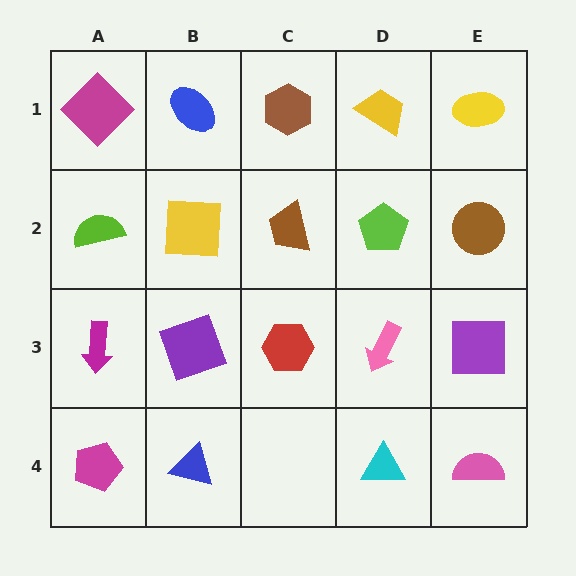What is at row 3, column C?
A red hexagon.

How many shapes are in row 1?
5 shapes.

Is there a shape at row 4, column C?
No, that cell is empty.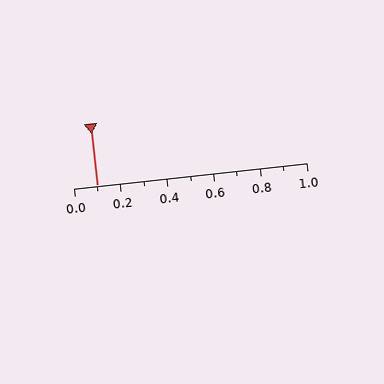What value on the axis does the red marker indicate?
The marker indicates approximately 0.1.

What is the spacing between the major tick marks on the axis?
The major ticks are spaced 0.2 apart.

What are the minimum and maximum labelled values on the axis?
The axis runs from 0.0 to 1.0.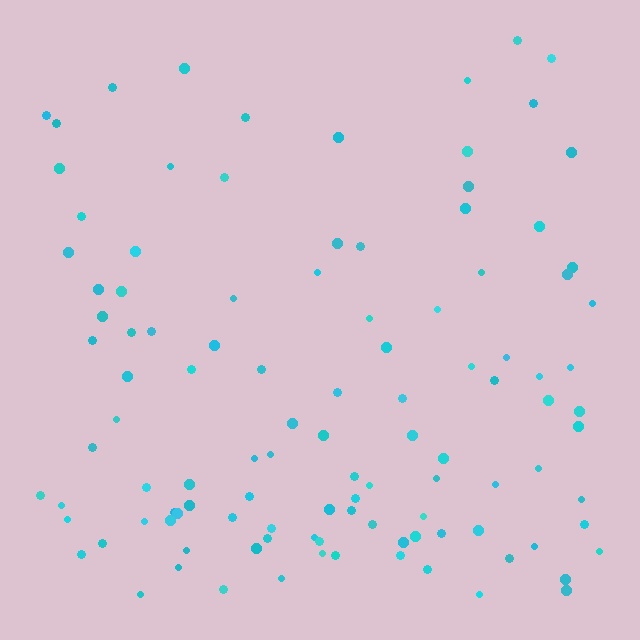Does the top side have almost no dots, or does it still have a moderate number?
Still a moderate number, just noticeably fewer than the bottom.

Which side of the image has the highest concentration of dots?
The bottom.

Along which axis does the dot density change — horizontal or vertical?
Vertical.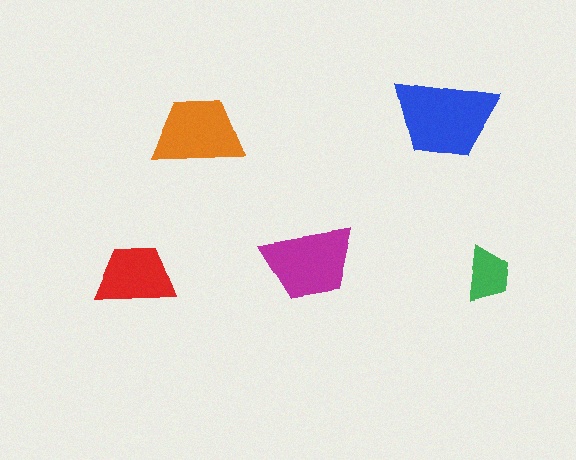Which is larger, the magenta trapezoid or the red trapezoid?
The magenta one.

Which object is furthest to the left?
The red trapezoid is leftmost.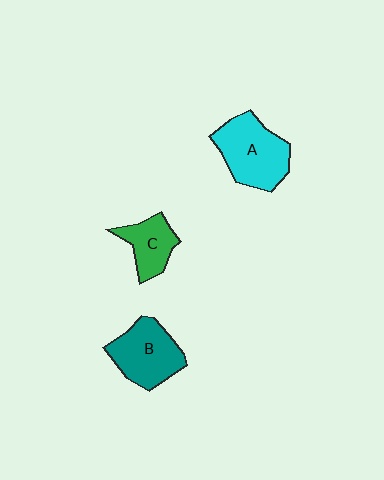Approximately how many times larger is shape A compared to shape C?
Approximately 1.7 times.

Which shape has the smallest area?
Shape C (green).